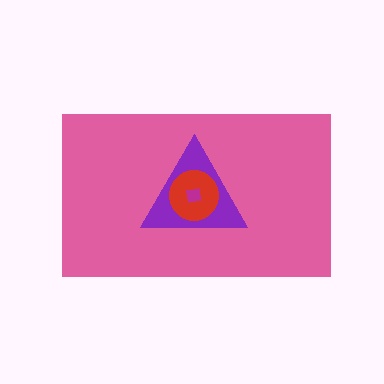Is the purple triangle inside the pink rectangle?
Yes.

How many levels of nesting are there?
4.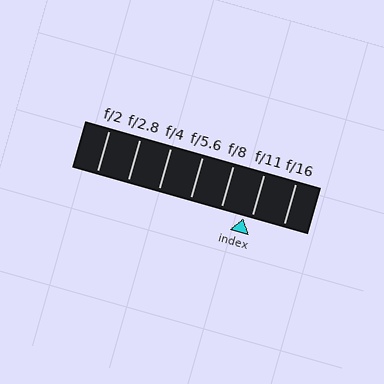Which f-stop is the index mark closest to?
The index mark is closest to f/11.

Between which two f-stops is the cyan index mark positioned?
The index mark is between f/8 and f/11.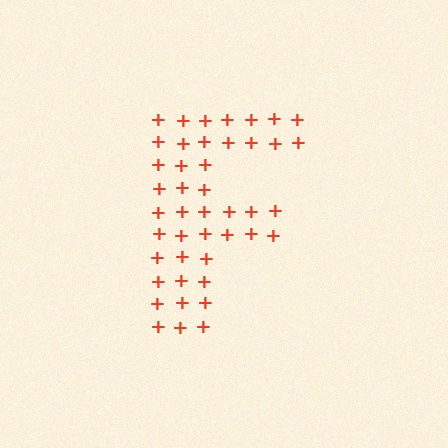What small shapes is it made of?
It is made of small plus signs.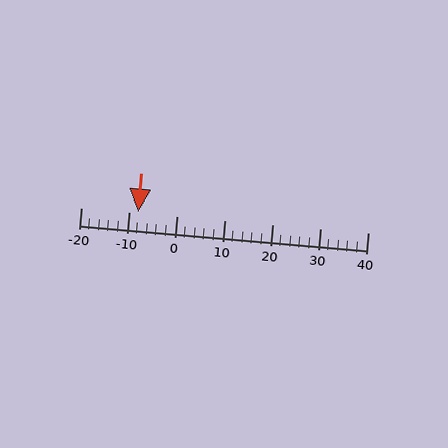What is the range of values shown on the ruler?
The ruler shows values from -20 to 40.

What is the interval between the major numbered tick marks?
The major tick marks are spaced 10 units apart.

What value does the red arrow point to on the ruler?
The red arrow points to approximately -8.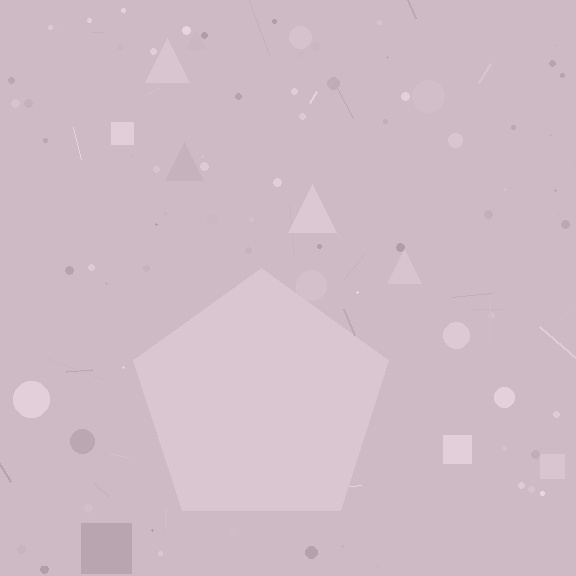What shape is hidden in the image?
A pentagon is hidden in the image.